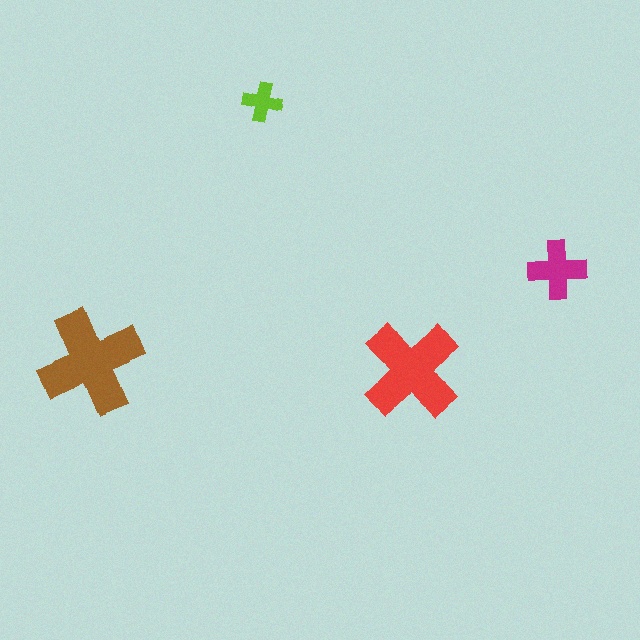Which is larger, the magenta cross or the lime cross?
The magenta one.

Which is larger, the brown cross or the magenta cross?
The brown one.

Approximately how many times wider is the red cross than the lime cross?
About 2.5 times wider.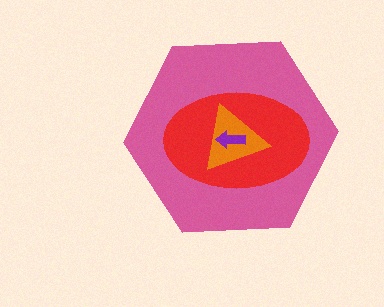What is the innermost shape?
The purple arrow.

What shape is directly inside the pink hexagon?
The red ellipse.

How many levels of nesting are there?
4.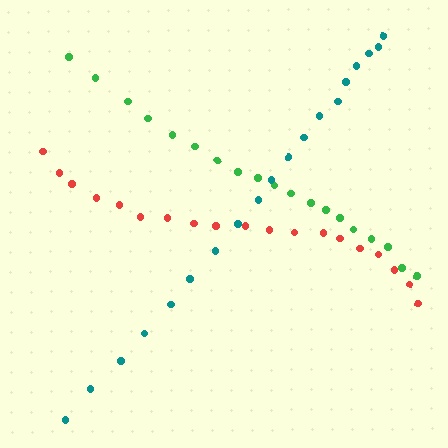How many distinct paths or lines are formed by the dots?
There are 3 distinct paths.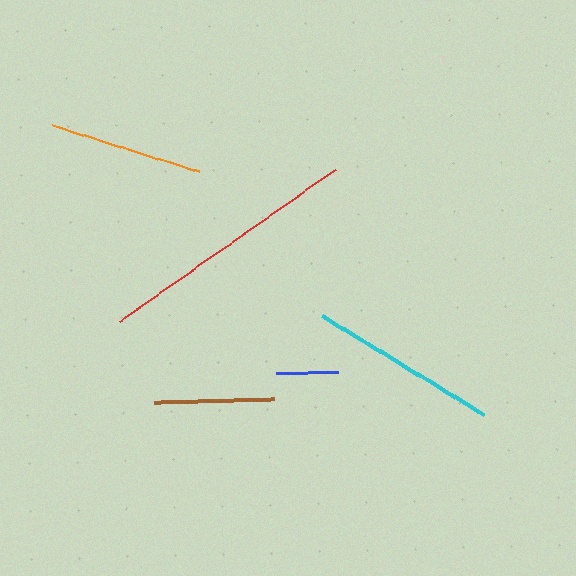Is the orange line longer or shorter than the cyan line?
The cyan line is longer than the orange line.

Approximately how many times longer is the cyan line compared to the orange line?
The cyan line is approximately 1.2 times the length of the orange line.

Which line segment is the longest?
The red line is the longest at approximately 264 pixels.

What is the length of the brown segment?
The brown segment is approximately 120 pixels long.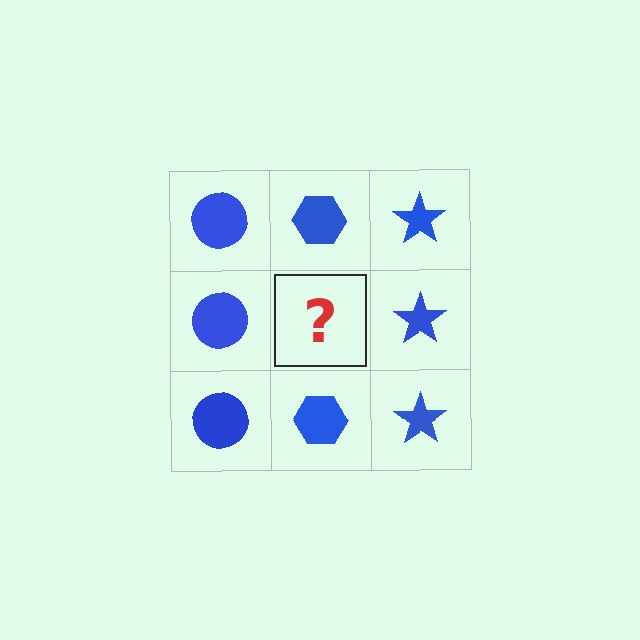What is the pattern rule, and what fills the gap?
The rule is that each column has a consistent shape. The gap should be filled with a blue hexagon.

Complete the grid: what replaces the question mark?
The question mark should be replaced with a blue hexagon.